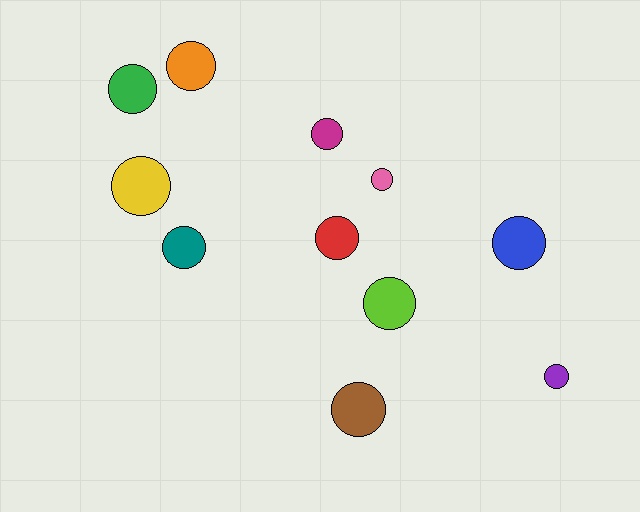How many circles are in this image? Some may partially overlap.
There are 11 circles.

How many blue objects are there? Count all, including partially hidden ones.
There is 1 blue object.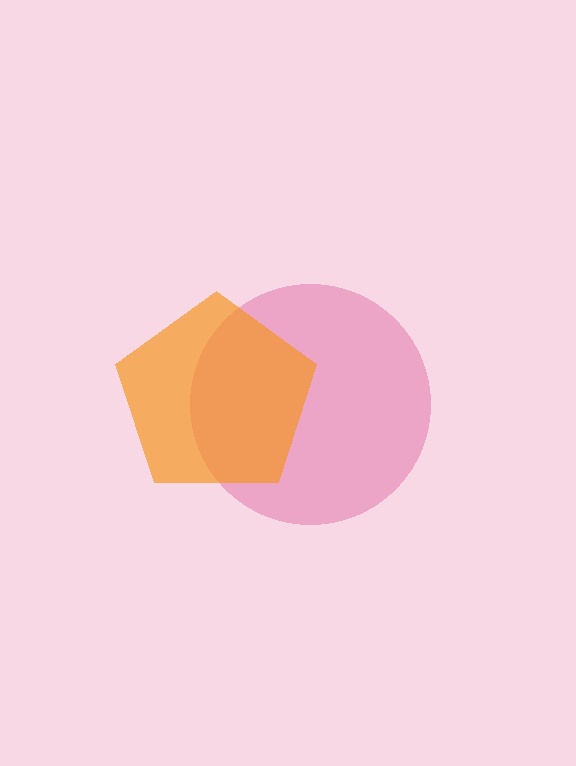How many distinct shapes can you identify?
There are 2 distinct shapes: a pink circle, an orange pentagon.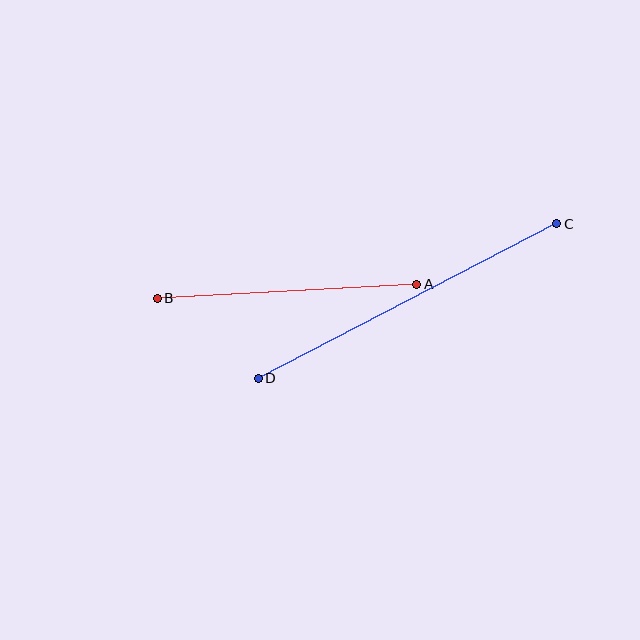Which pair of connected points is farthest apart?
Points C and D are farthest apart.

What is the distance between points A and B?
The distance is approximately 260 pixels.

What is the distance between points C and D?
The distance is approximately 336 pixels.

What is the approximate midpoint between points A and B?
The midpoint is at approximately (287, 291) pixels.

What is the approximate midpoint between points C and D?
The midpoint is at approximately (407, 301) pixels.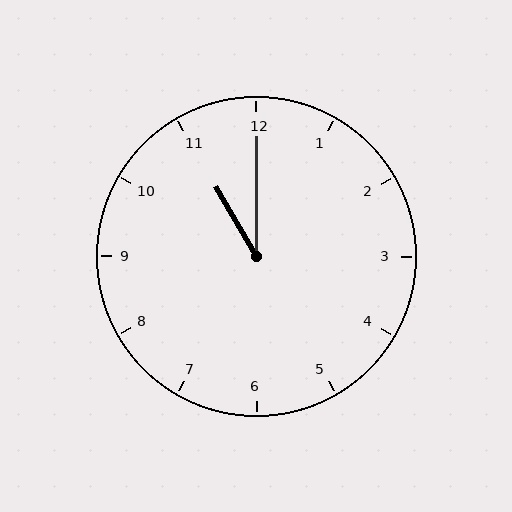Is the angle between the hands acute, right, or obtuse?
It is acute.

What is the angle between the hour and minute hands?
Approximately 30 degrees.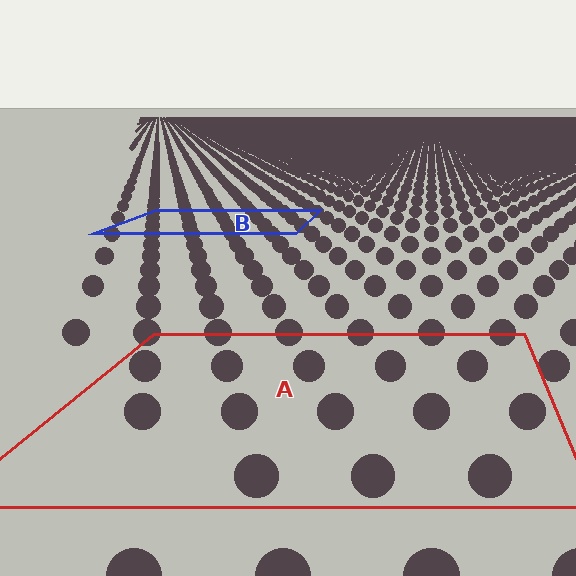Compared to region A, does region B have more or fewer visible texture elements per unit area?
Region B has more texture elements per unit area — they are packed more densely because it is farther away.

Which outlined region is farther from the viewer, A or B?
Region B is farther from the viewer — the texture elements inside it appear smaller and more densely packed.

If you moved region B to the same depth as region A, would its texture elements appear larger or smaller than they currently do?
They would appear larger. At a closer depth, the same texture elements are projected at a bigger on-screen size.